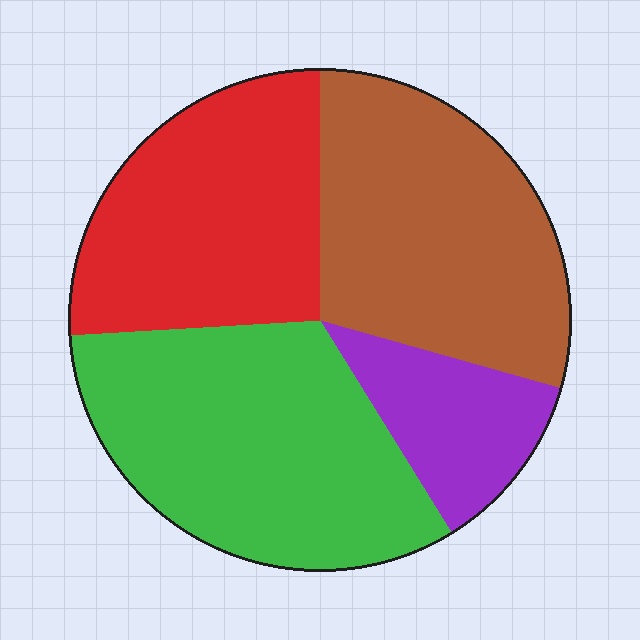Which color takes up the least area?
Purple, at roughly 10%.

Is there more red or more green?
Green.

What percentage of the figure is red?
Red takes up about one quarter (1/4) of the figure.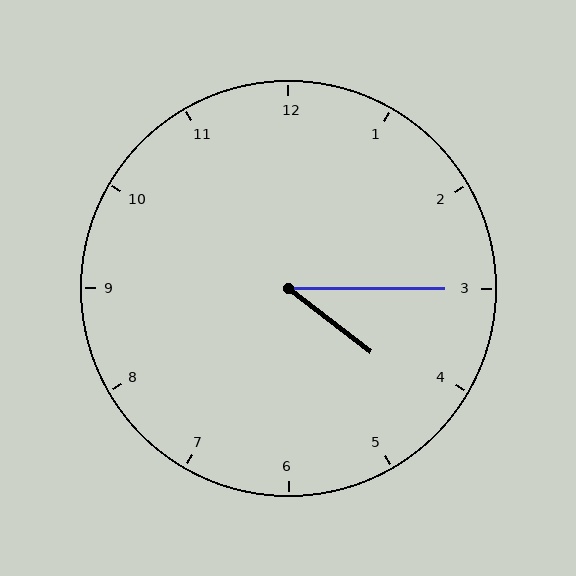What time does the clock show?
4:15.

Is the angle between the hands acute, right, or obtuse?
It is acute.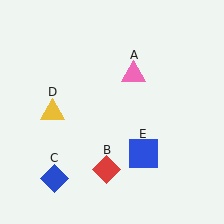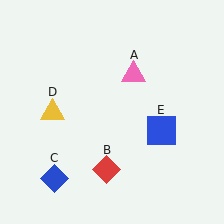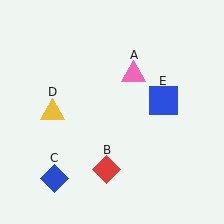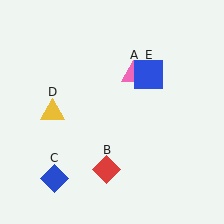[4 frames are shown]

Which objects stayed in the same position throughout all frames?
Pink triangle (object A) and red diamond (object B) and blue diamond (object C) and yellow triangle (object D) remained stationary.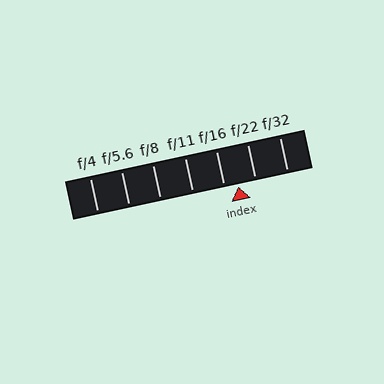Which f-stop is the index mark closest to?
The index mark is closest to f/16.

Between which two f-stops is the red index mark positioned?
The index mark is between f/16 and f/22.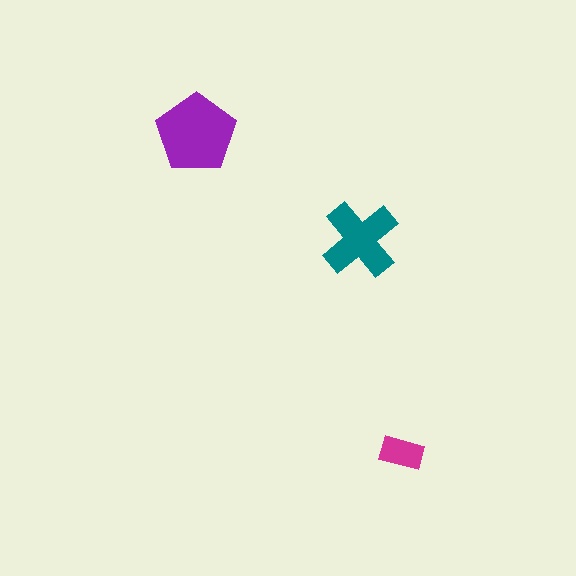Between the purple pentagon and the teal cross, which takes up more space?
The purple pentagon.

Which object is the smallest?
The magenta rectangle.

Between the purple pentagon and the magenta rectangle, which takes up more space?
The purple pentagon.